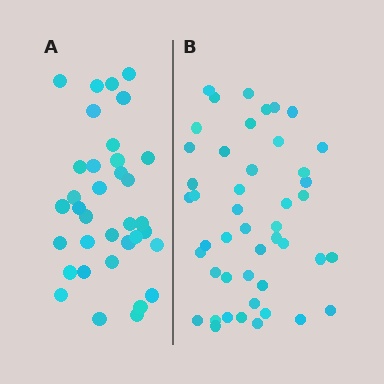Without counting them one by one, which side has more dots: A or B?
Region B (the right region) has more dots.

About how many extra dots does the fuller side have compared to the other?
Region B has roughly 12 or so more dots than region A.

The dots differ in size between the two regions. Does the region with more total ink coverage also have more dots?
No. Region A has more total ink coverage because its dots are larger, but region B actually contains more individual dots. Total area can be misleading — the number of items is what matters here.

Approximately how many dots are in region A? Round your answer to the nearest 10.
About 40 dots. (The exact count is 35, which rounds to 40.)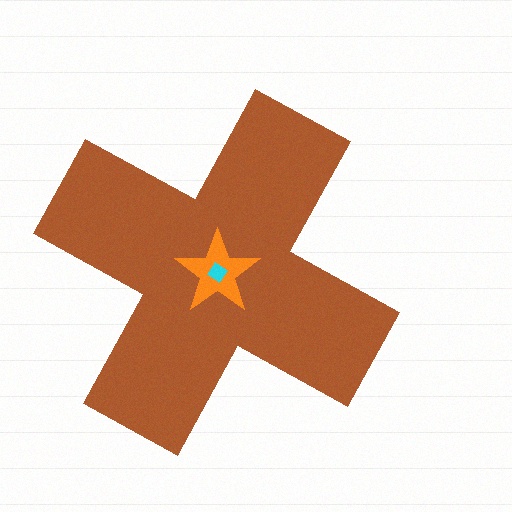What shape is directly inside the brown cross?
The orange star.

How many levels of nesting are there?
3.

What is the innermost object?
The cyan diamond.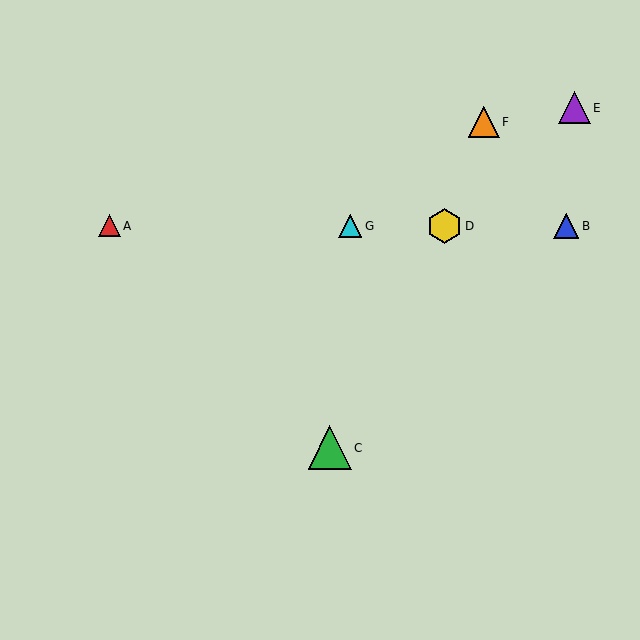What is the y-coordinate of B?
Object B is at y≈226.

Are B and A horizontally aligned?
Yes, both are at y≈226.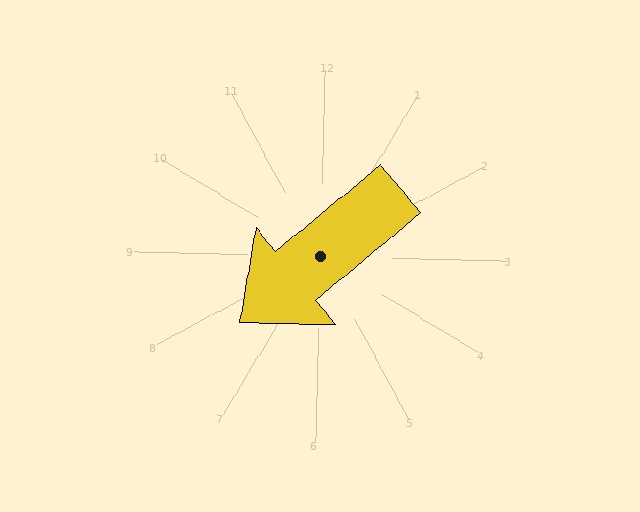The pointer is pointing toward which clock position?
Roughly 8 o'clock.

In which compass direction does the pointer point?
Southwest.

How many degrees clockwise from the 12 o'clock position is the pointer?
Approximately 229 degrees.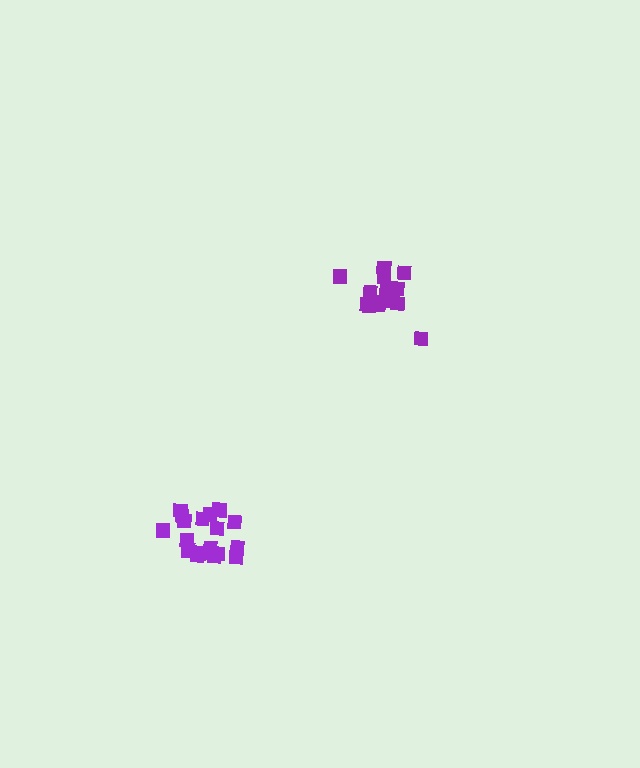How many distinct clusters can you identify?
There are 2 distinct clusters.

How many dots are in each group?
Group 1: 16 dots, Group 2: 19 dots (35 total).